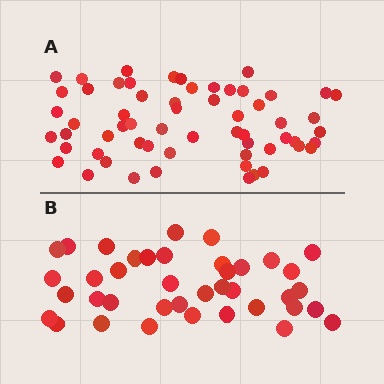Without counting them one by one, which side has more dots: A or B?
Region A (the top region) has more dots.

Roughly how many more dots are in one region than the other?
Region A has approximately 20 more dots than region B.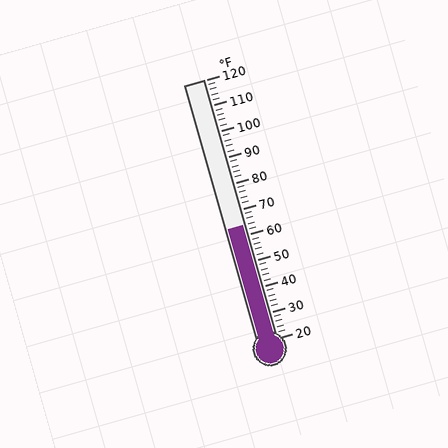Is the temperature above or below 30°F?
The temperature is above 30°F.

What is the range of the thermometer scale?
The thermometer scale ranges from 20°F to 120°F.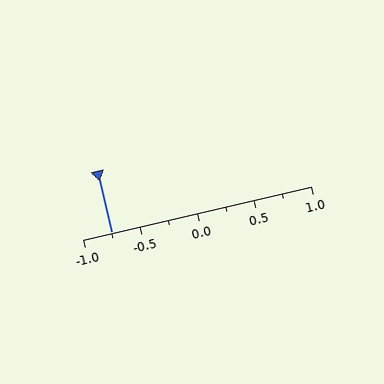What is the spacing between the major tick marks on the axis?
The major ticks are spaced 0.5 apart.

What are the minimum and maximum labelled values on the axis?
The axis runs from -1.0 to 1.0.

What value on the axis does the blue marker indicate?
The marker indicates approximately -0.75.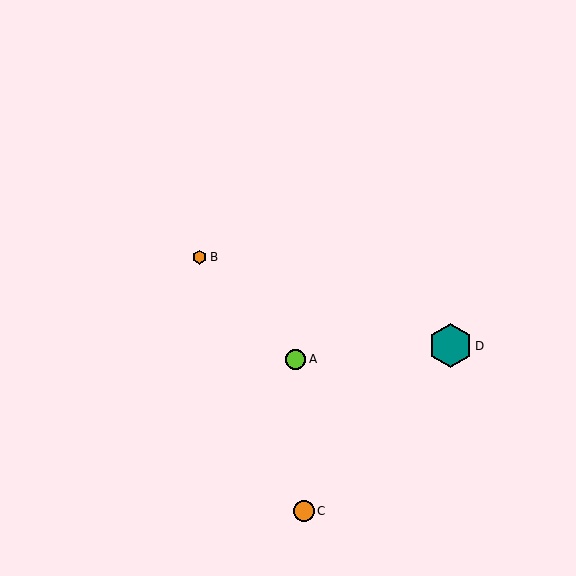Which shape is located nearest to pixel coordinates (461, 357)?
The teal hexagon (labeled D) at (450, 346) is nearest to that location.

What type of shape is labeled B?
Shape B is an orange hexagon.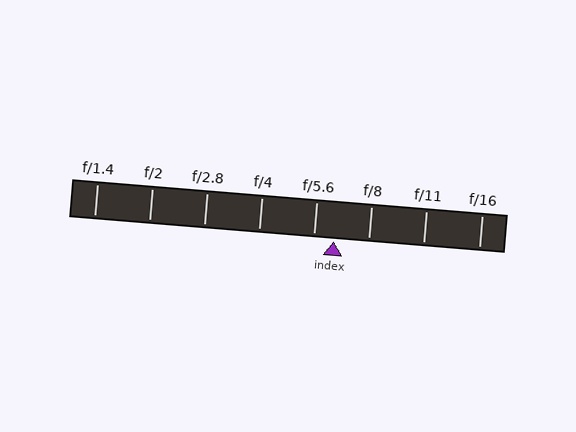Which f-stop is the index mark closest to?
The index mark is closest to f/5.6.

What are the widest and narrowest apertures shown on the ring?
The widest aperture shown is f/1.4 and the narrowest is f/16.